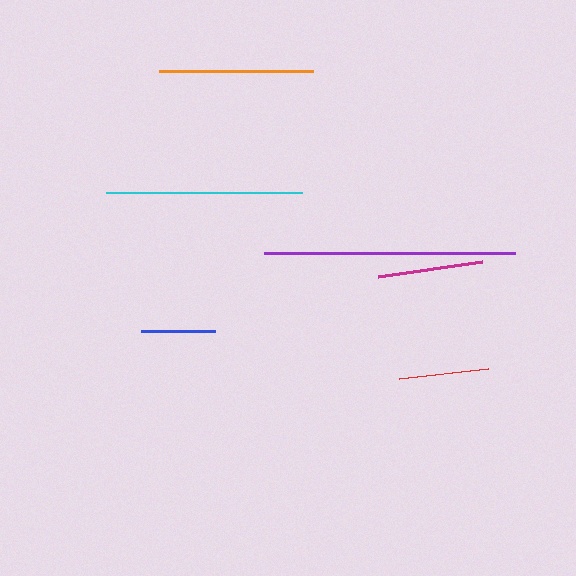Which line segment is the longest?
The purple line is the longest at approximately 251 pixels.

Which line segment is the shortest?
The blue line is the shortest at approximately 74 pixels.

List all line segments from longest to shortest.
From longest to shortest: purple, cyan, orange, magenta, red, blue.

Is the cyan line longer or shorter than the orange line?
The cyan line is longer than the orange line.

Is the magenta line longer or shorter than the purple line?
The purple line is longer than the magenta line.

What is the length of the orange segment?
The orange segment is approximately 153 pixels long.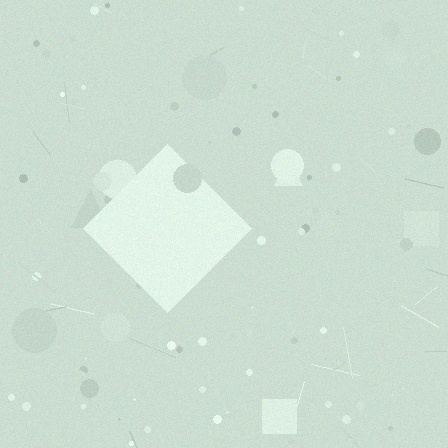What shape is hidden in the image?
A diamond is hidden in the image.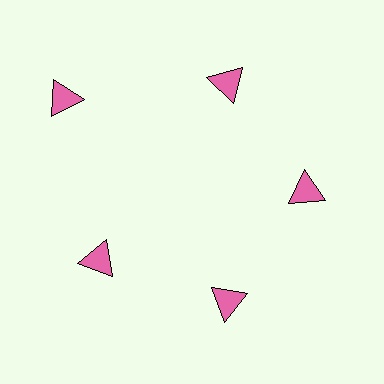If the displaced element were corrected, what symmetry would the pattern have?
It would have 5-fold rotational symmetry — the pattern would map onto itself every 72 degrees.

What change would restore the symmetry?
The symmetry would be restored by moving it inward, back onto the ring so that all 5 triangles sit at equal angles and equal distance from the center.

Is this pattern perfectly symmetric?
No. The 5 pink triangles are arranged in a ring, but one element near the 10 o'clock position is pushed outward from the center, breaking the 5-fold rotational symmetry.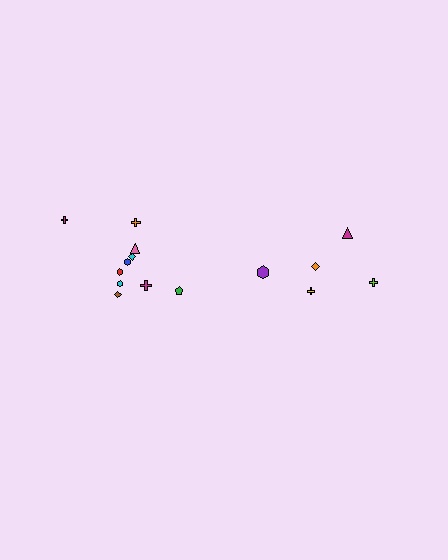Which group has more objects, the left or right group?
The left group.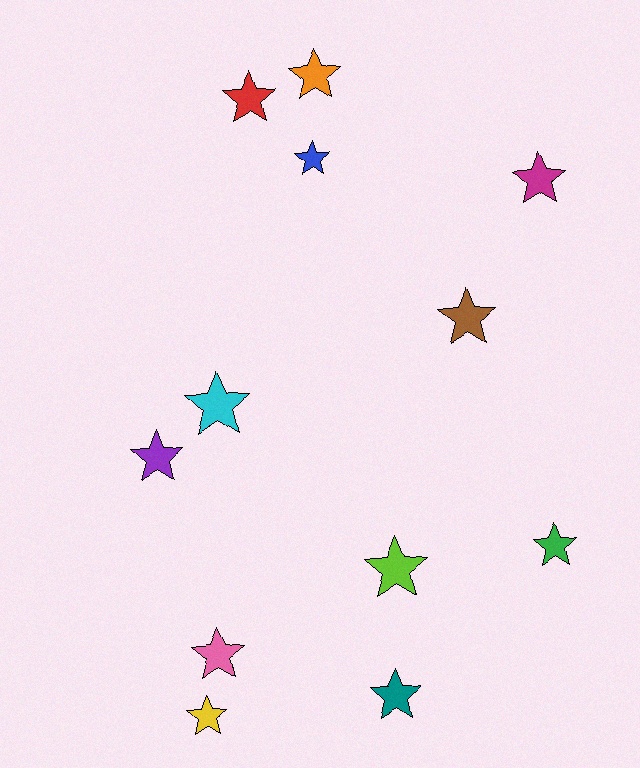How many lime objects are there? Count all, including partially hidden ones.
There is 1 lime object.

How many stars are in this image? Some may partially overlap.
There are 12 stars.